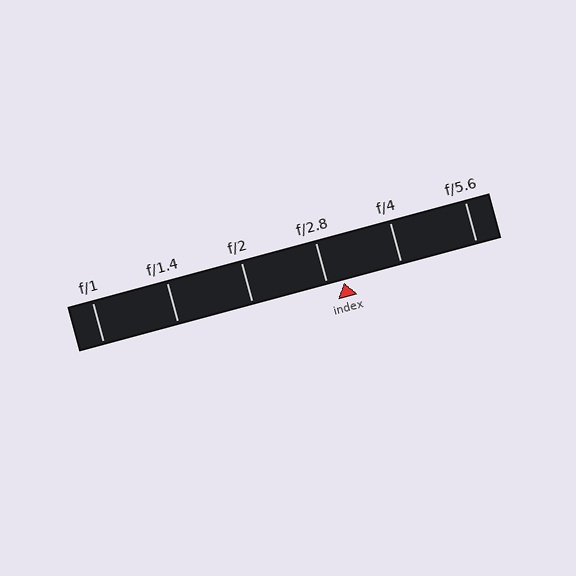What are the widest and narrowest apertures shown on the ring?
The widest aperture shown is f/1 and the narrowest is f/5.6.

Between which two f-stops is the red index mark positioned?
The index mark is between f/2.8 and f/4.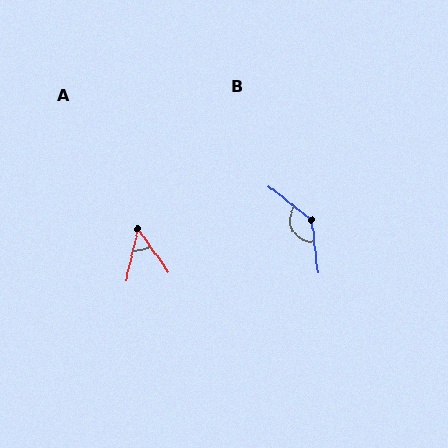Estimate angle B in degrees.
Approximately 136 degrees.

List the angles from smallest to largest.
A (48°), B (136°).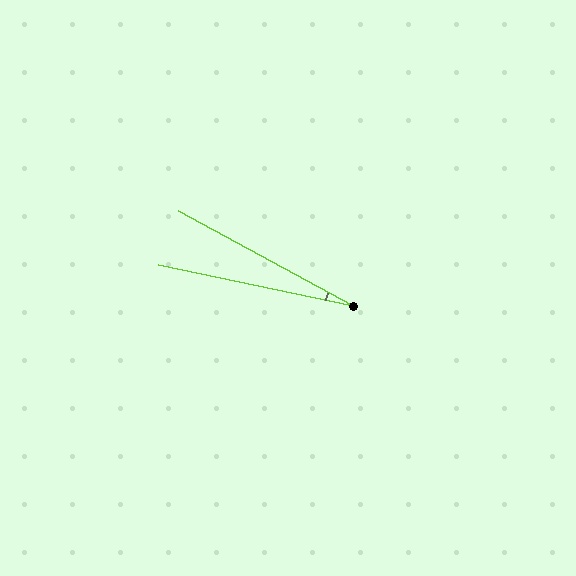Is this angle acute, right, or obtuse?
It is acute.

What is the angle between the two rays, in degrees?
Approximately 17 degrees.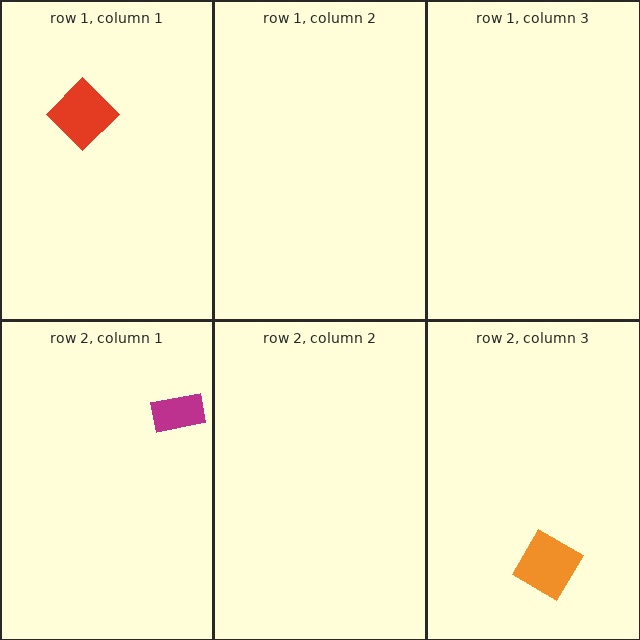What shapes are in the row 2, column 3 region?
The orange diamond.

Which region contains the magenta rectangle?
The row 2, column 1 region.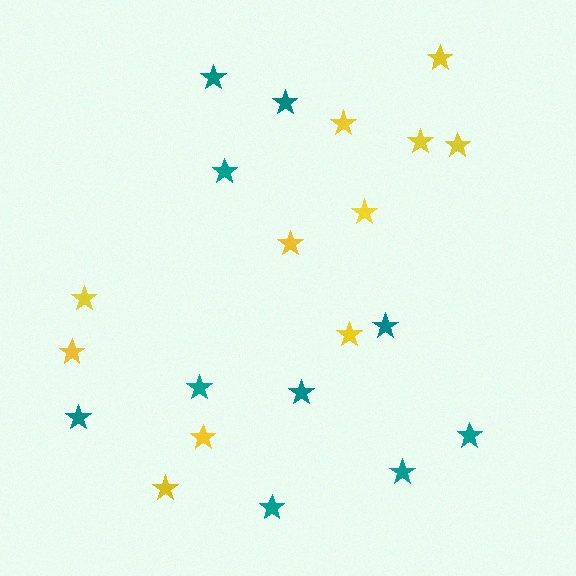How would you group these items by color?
There are 2 groups: one group of yellow stars (11) and one group of teal stars (10).